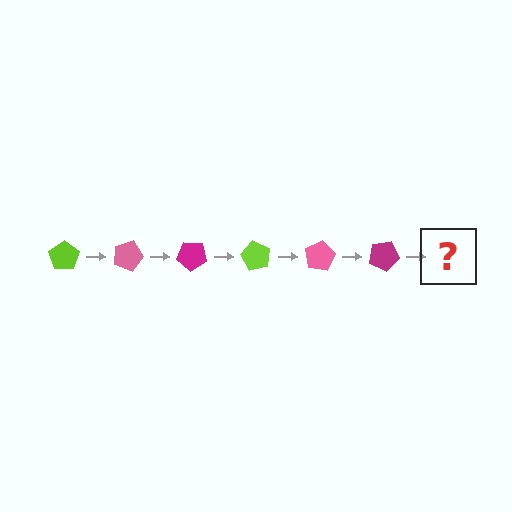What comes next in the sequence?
The next element should be a lime pentagon, rotated 120 degrees from the start.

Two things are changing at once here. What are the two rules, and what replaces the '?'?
The two rules are that it rotates 20 degrees each step and the color cycles through lime, pink, and magenta. The '?' should be a lime pentagon, rotated 120 degrees from the start.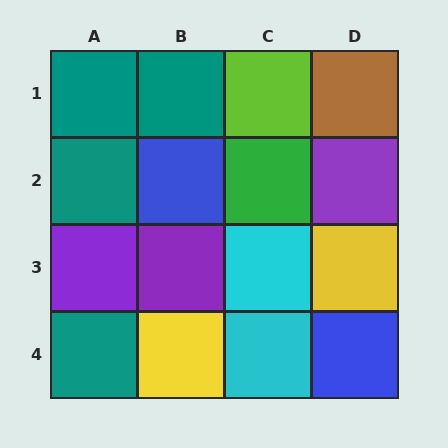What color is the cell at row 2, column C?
Green.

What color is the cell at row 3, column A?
Purple.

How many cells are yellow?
2 cells are yellow.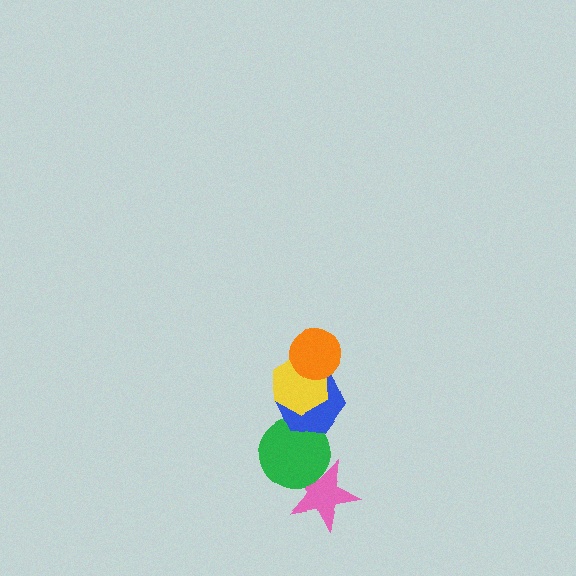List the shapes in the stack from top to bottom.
From top to bottom: the orange circle, the yellow hexagon, the blue hexagon, the green circle, the pink star.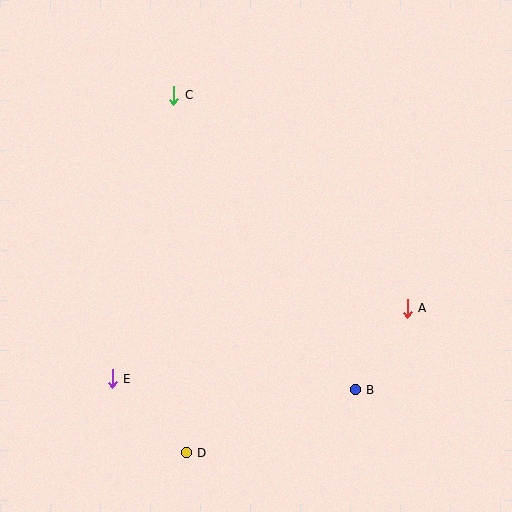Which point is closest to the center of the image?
Point A at (407, 308) is closest to the center.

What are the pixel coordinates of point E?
Point E is at (112, 379).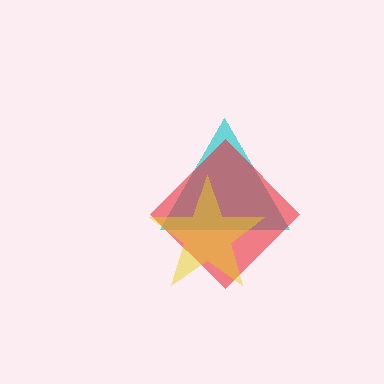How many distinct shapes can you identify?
There are 3 distinct shapes: a cyan triangle, a red diamond, a yellow star.